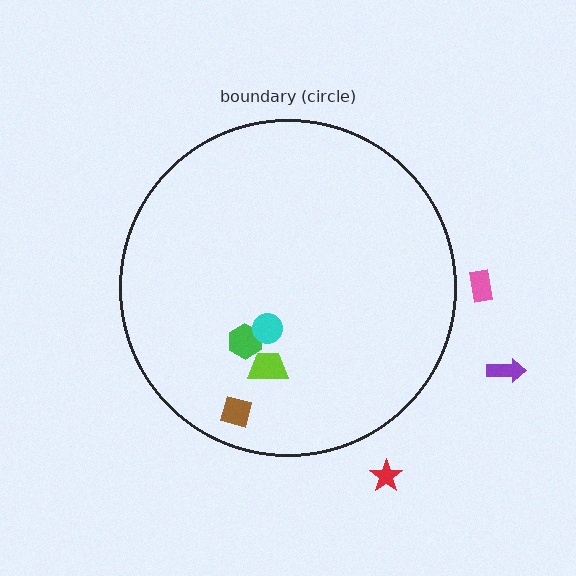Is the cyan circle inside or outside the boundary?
Inside.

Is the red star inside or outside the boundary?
Outside.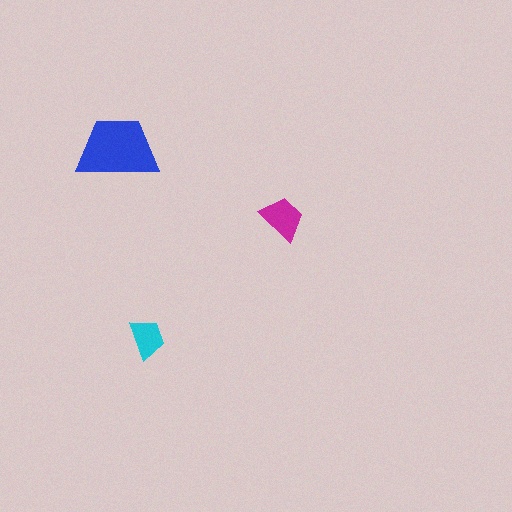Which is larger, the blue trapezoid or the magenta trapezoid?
The blue one.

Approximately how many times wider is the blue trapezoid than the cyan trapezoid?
About 2 times wider.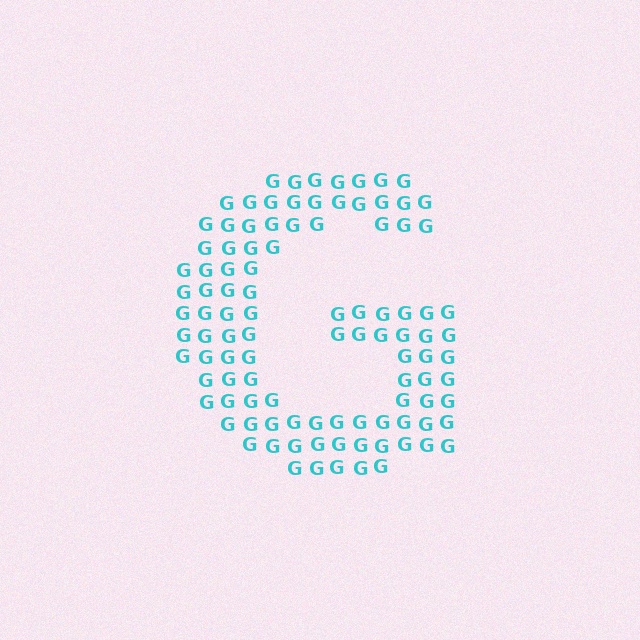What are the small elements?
The small elements are letter G's.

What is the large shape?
The large shape is the letter G.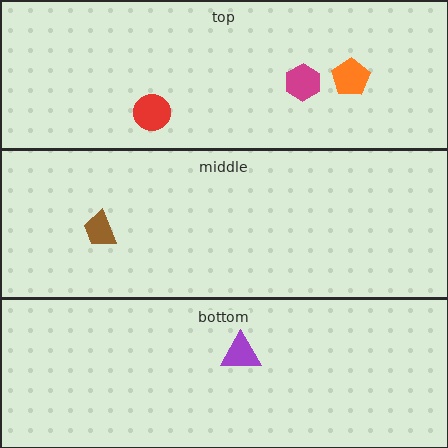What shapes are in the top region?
The orange pentagon, the magenta hexagon, the red circle.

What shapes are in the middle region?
The brown trapezoid.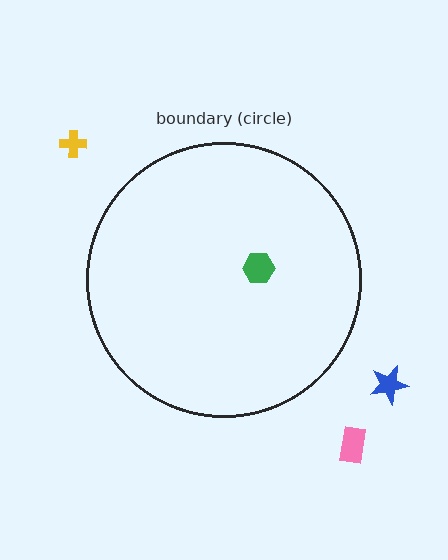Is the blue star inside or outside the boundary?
Outside.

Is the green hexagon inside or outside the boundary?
Inside.